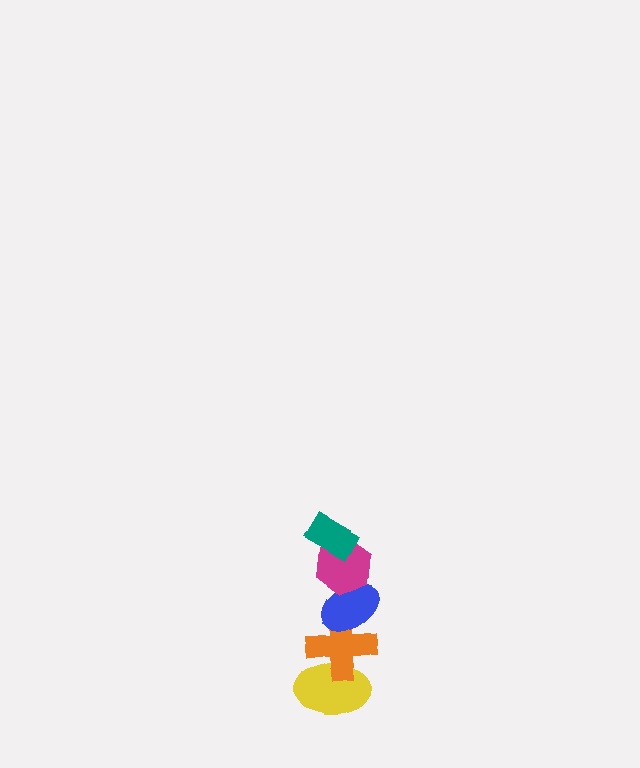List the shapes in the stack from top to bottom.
From top to bottom: the teal rectangle, the magenta hexagon, the blue ellipse, the orange cross, the yellow ellipse.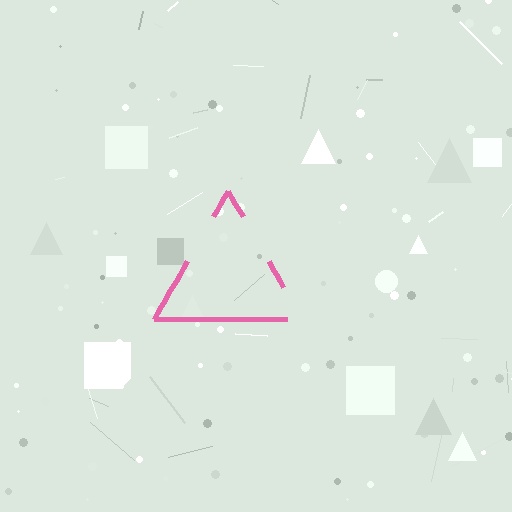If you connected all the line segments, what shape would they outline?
They would outline a triangle.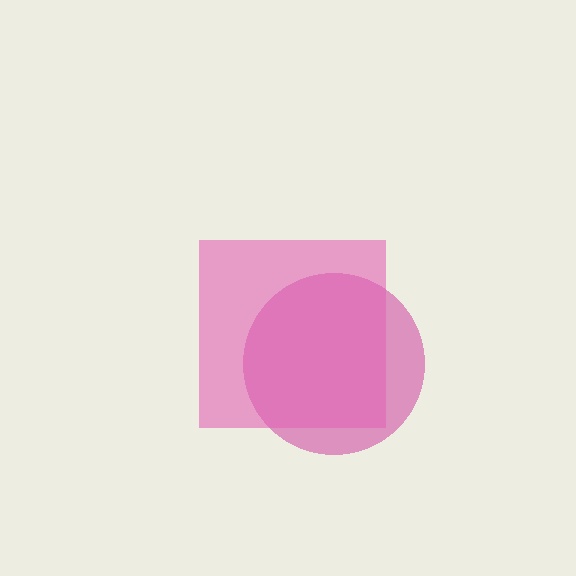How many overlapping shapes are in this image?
There are 2 overlapping shapes in the image.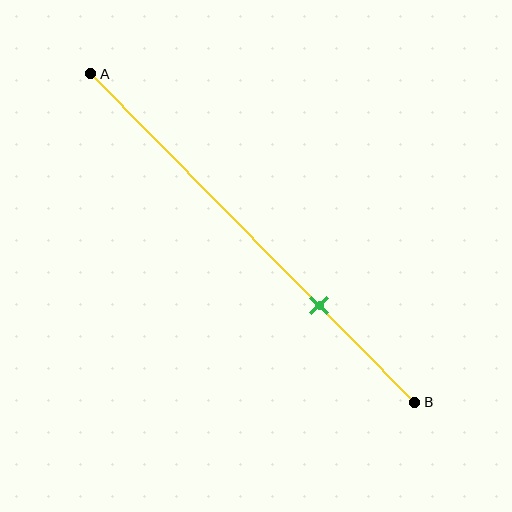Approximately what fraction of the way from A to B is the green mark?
The green mark is approximately 70% of the way from A to B.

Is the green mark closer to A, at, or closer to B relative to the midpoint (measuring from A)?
The green mark is closer to point B than the midpoint of segment AB.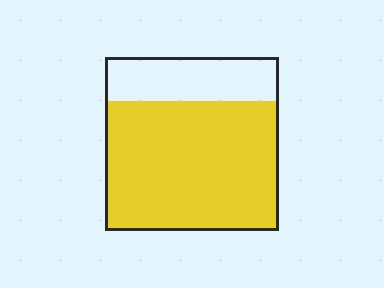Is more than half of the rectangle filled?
Yes.